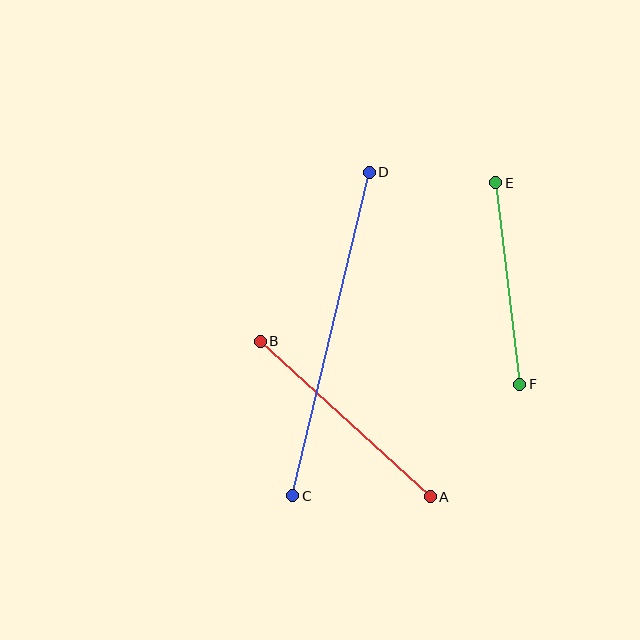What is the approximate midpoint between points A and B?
The midpoint is at approximately (345, 419) pixels.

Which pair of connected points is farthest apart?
Points C and D are farthest apart.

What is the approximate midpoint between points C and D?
The midpoint is at approximately (331, 334) pixels.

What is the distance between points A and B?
The distance is approximately 230 pixels.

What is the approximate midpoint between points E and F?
The midpoint is at approximately (508, 284) pixels.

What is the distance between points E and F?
The distance is approximately 203 pixels.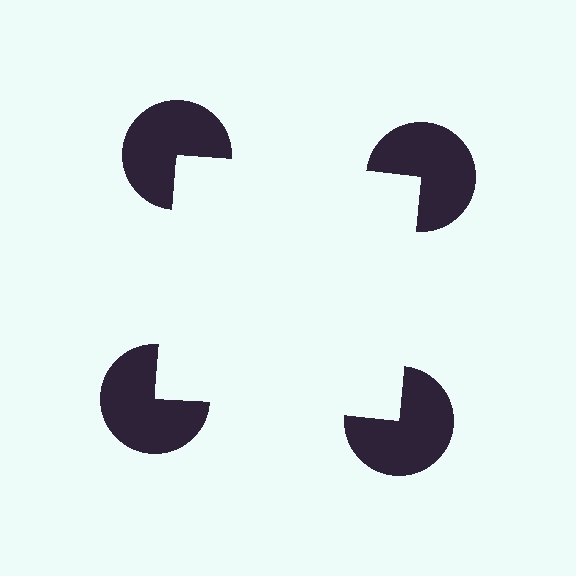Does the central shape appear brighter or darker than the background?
It typically appears slightly brighter than the background, even though no actual brightness change is drawn.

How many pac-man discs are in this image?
There are 4 — one at each vertex of the illusory square.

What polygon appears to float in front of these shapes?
An illusory square — its edges are inferred from the aligned wedge cuts in the pac-man discs, not physically drawn.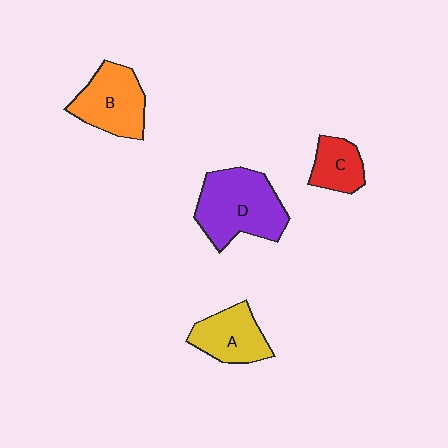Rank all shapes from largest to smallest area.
From largest to smallest: D (purple), B (orange), A (yellow), C (red).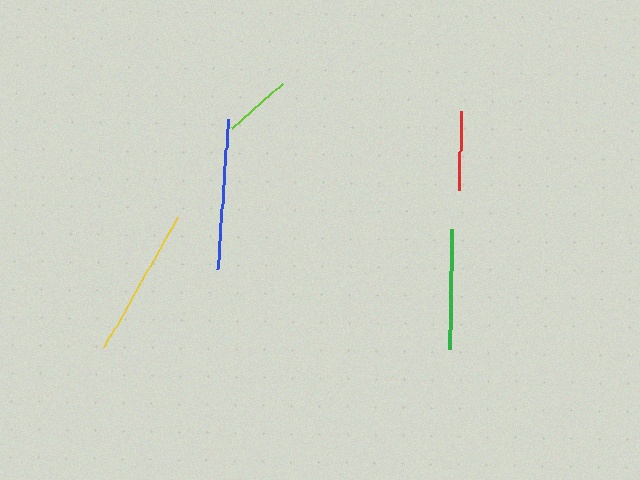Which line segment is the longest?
The yellow line is the longest at approximately 150 pixels.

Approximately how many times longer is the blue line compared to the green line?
The blue line is approximately 1.2 times the length of the green line.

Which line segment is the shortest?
The lime line is the shortest at approximately 67 pixels.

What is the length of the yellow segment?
The yellow segment is approximately 150 pixels long.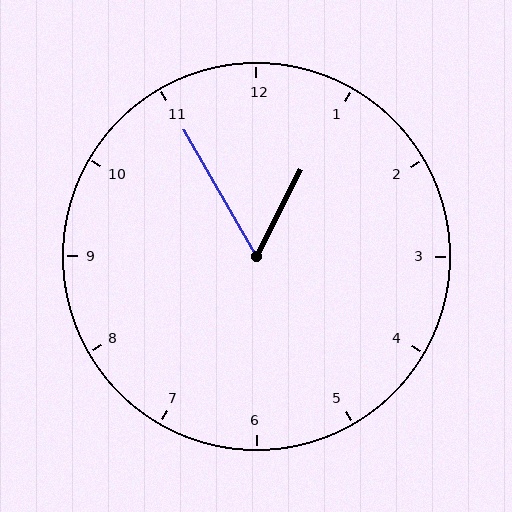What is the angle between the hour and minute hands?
Approximately 58 degrees.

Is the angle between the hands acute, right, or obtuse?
It is acute.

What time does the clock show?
12:55.